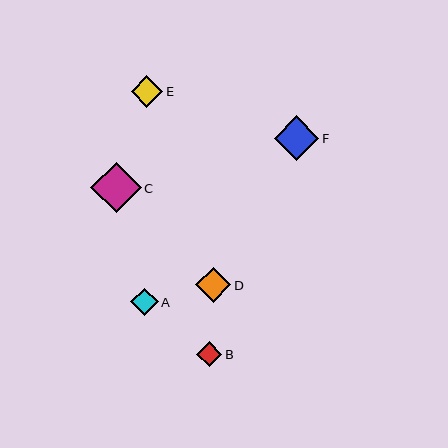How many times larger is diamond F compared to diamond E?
Diamond F is approximately 1.4 times the size of diamond E.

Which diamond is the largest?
Diamond C is the largest with a size of approximately 50 pixels.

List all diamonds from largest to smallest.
From largest to smallest: C, F, D, E, A, B.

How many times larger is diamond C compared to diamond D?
Diamond C is approximately 1.4 times the size of diamond D.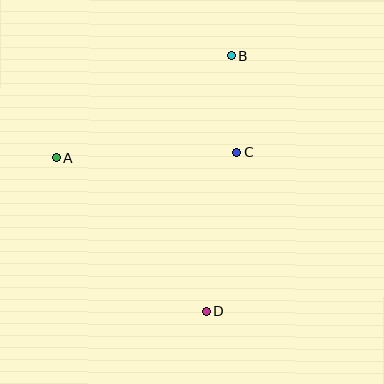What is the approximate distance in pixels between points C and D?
The distance between C and D is approximately 161 pixels.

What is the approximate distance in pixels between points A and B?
The distance between A and B is approximately 202 pixels.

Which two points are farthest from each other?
Points B and D are farthest from each other.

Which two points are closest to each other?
Points B and C are closest to each other.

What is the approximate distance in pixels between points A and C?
The distance between A and C is approximately 180 pixels.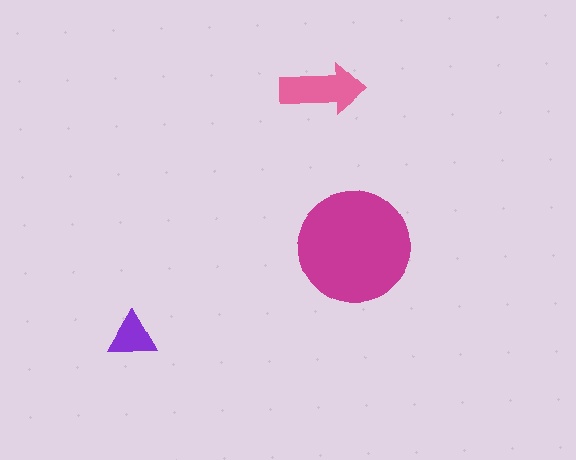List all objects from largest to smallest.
The magenta circle, the pink arrow, the purple triangle.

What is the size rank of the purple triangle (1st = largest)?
3rd.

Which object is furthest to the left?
The purple triangle is leftmost.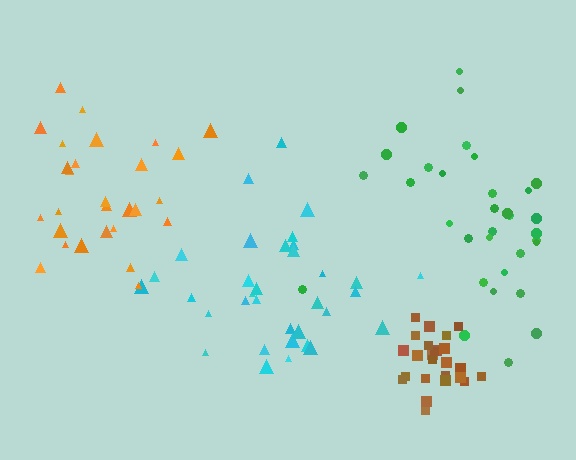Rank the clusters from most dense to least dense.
brown, orange, green, cyan.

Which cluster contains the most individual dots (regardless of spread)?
Cyan (34).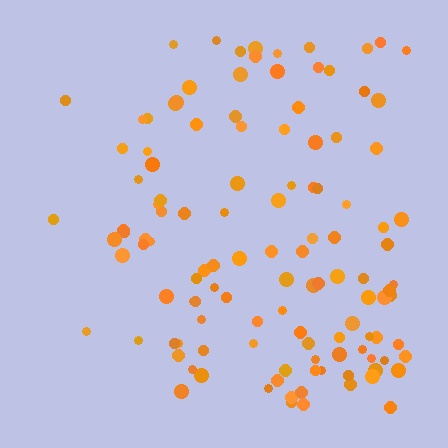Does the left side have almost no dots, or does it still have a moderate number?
Still a moderate number, just noticeably fewer than the right.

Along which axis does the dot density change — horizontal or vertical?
Horizontal.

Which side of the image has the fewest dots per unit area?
The left.